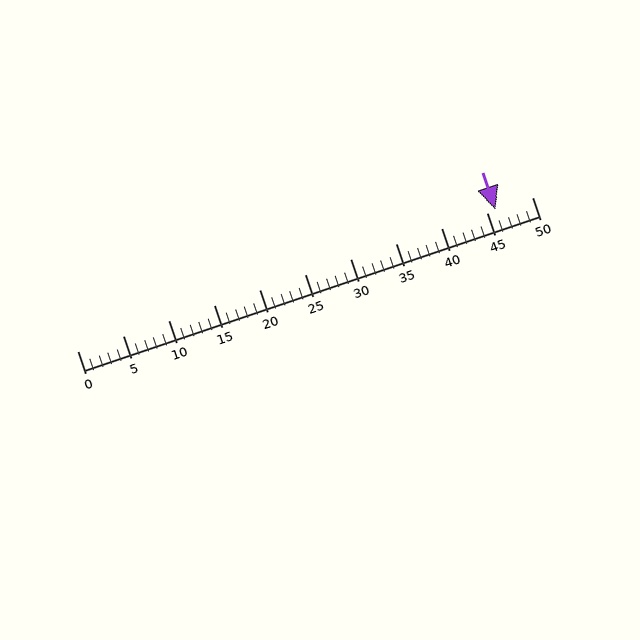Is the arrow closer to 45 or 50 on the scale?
The arrow is closer to 45.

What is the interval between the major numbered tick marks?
The major tick marks are spaced 5 units apart.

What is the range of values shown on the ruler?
The ruler shows values from 0 to 50.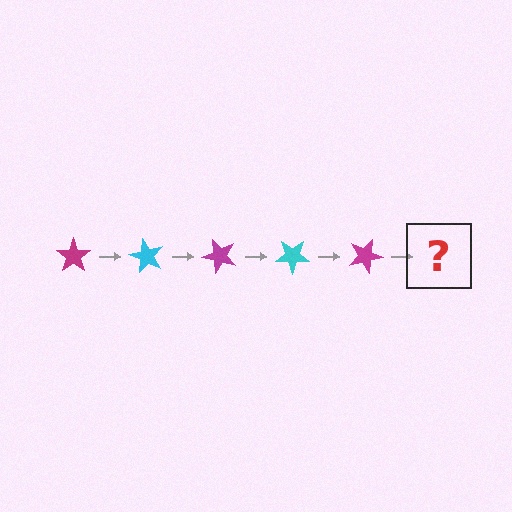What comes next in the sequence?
The next element should be a cyan star, rotated 300 degrees from the start.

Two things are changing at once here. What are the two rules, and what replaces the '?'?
The two rules are that it rotates 60 degrees each step and the color cycles through magenta and cyan. The '?' should be a cyan star, rotated 300 degrees from the start.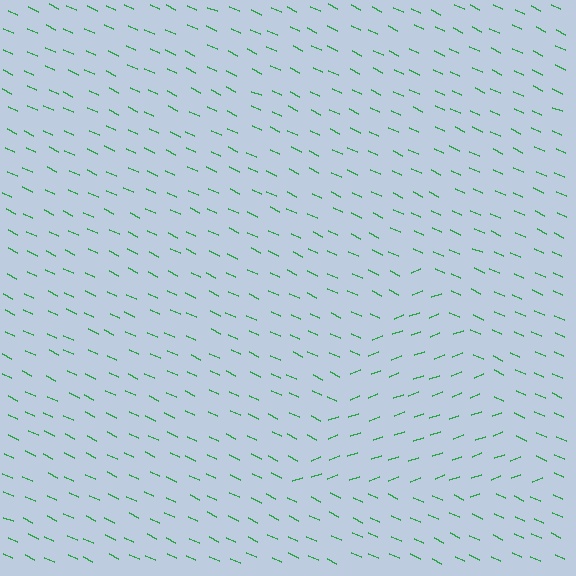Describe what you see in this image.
The image is filled with small green line segments. A triangle region in the image has lines oriented differently from the surrounding lines, creating a visible texture boundary.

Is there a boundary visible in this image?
Yes, there is a texture boundary formed by a change in line orientation.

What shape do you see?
I see a triangle.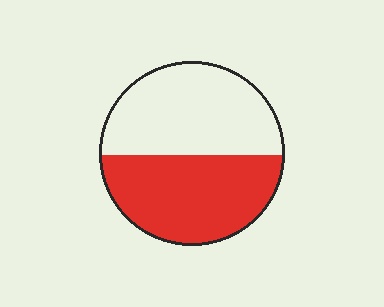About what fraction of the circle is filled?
About one half (1/2).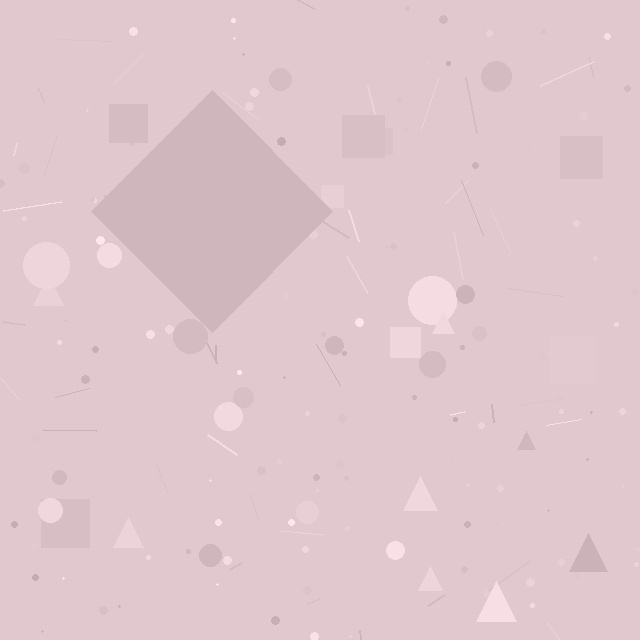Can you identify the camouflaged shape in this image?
The camouflaged shape is a diamond.